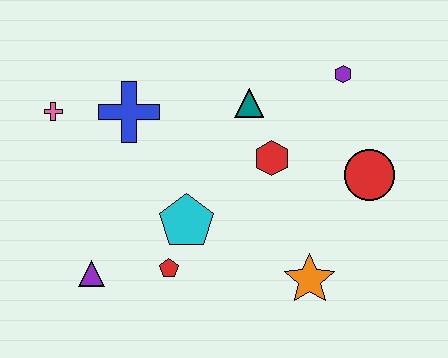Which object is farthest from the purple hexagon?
The purple triangle is farthest from the purple hexagon.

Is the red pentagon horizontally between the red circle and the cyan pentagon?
No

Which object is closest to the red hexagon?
The teal triangle is closest to the red hexagon.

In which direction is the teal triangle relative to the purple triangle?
The teal triangle is above the purple triangle.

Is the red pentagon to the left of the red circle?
Yes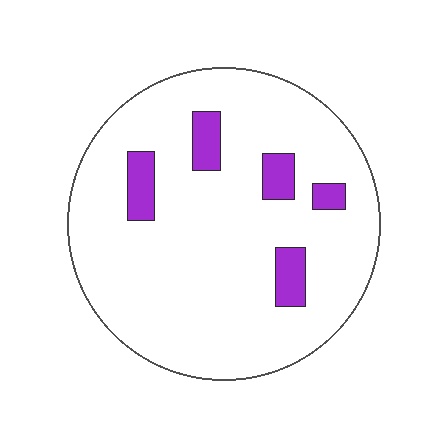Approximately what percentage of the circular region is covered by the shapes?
Approximately 10%.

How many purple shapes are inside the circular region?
5.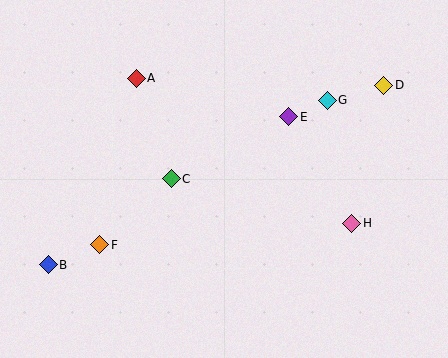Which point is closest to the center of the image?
Point C at (171, 179) is closest to the center.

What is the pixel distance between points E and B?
The distance between E and B is 282 pixels.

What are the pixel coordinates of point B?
Point B is at (48, 265).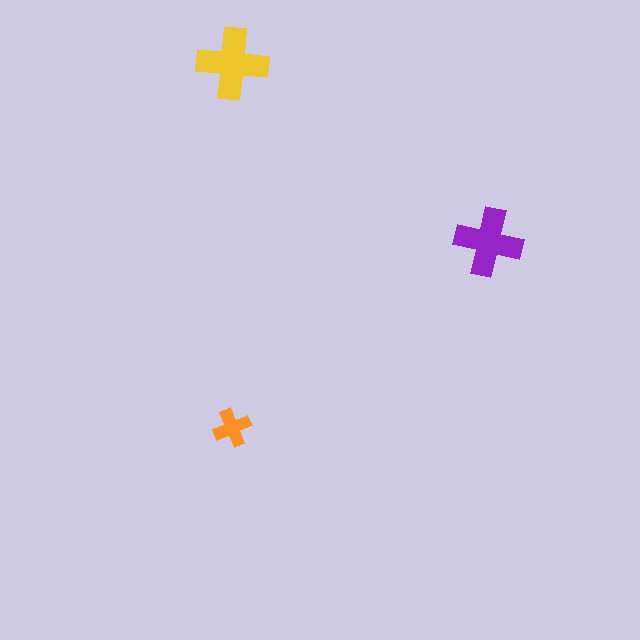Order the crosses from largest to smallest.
the yellow one, the purple one, the orange one.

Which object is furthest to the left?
The yellow cross is leftmost.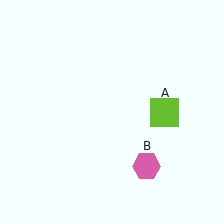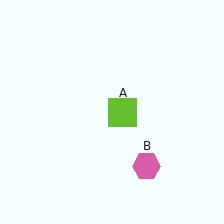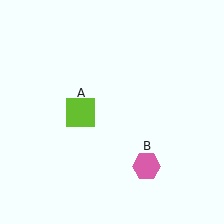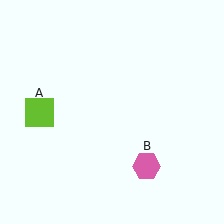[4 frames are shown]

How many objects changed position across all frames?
1 object changed position: lime square (object A).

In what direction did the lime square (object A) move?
The lime square (object A) moved left.